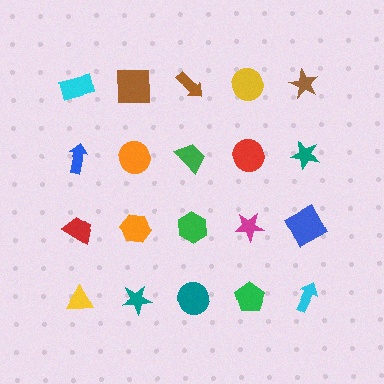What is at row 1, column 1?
A cyan rectangle.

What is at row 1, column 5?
A brown star.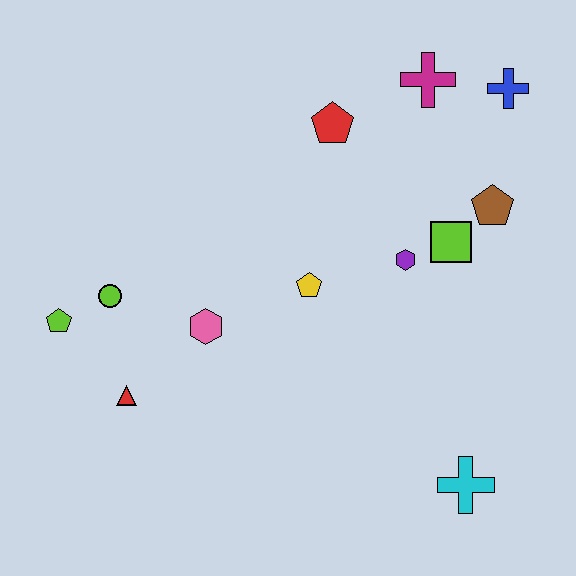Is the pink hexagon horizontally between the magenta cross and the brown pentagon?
No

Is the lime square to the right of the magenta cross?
Yes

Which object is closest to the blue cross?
The magenta cross is closest to the blue cross.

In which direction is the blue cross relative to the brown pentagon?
The blue cross is above the brown pentagon.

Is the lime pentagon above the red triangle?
Yes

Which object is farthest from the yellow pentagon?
The blue cross is farthest from the yellow pentagon.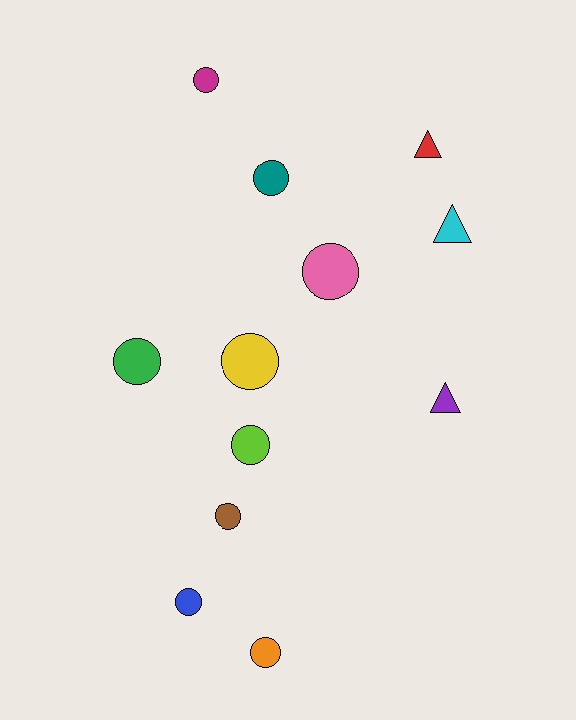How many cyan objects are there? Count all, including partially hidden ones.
There is 1 cyan object.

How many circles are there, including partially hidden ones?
There are 9 circles.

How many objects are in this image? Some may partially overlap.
There are 12 objects.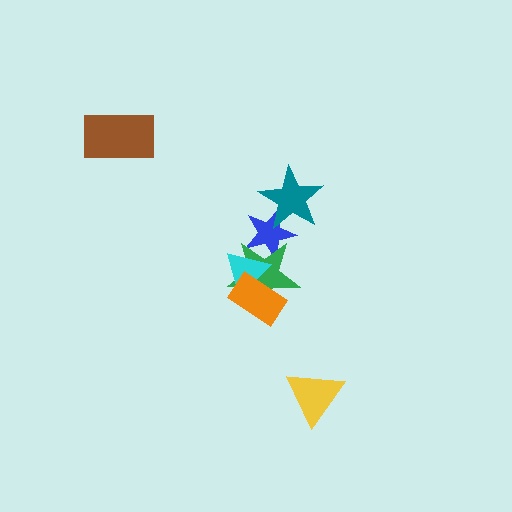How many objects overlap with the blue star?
3 objects overlap with the blue star.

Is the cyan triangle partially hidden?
Yes, it is partially covered by another shape.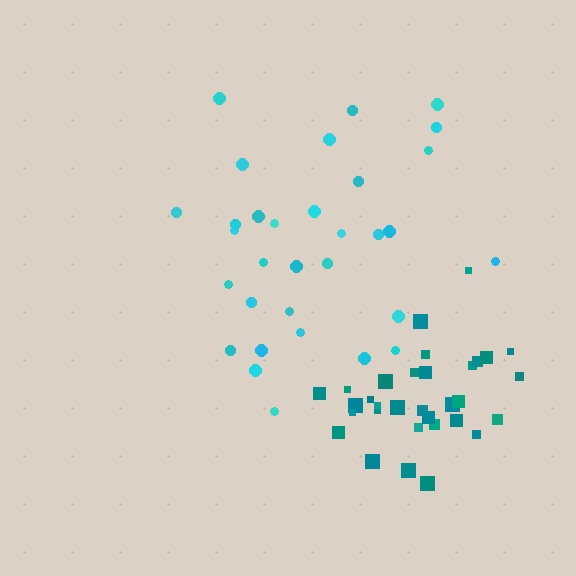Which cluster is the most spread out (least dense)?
Cyan.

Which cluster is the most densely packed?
Teal.